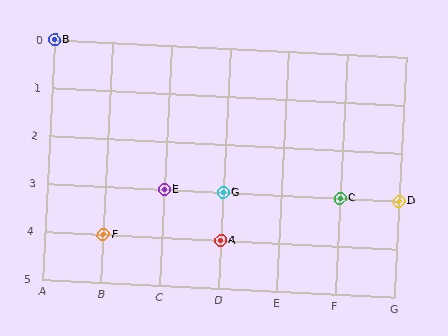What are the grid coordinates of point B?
Point B is at grid coordinates (A, 0).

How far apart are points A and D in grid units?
Points A and D are 3 columns and 1 row apart (about 3.2 grid units diagonally).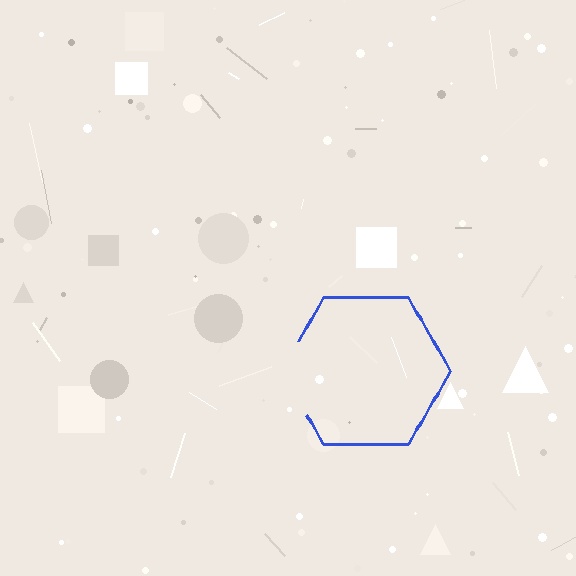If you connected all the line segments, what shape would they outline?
They would outline a hexagon.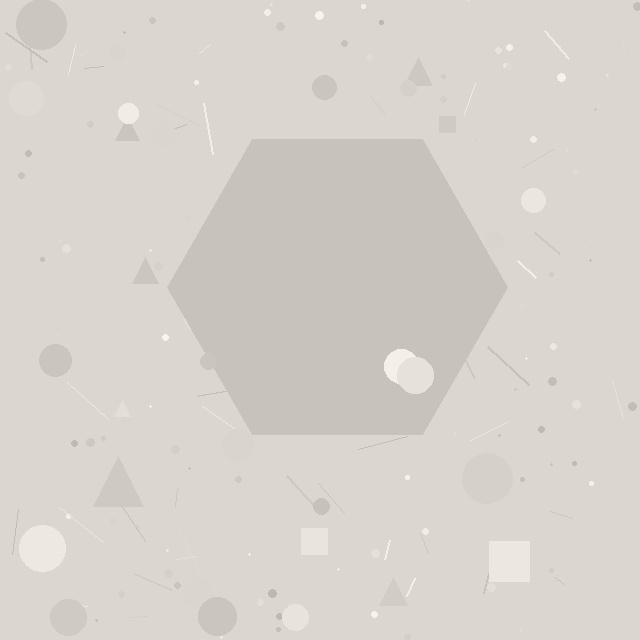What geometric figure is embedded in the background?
A hexagon is embedded in the background.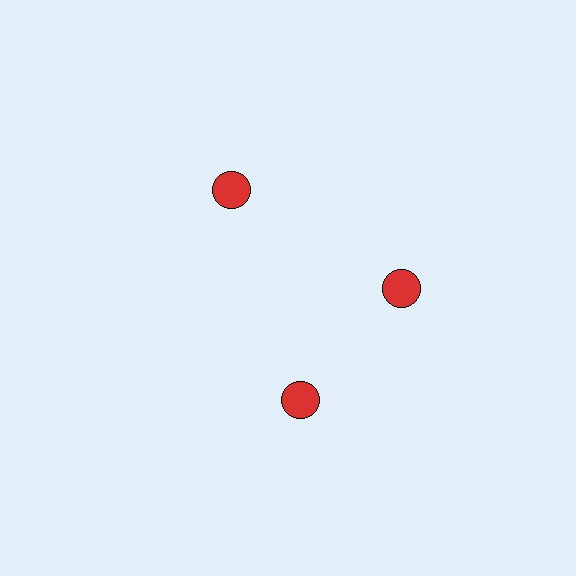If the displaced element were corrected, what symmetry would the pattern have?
It would have 3-fold rotational symmetry — the pattern would map onto itself every 120 degrees.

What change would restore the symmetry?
The symmetry would be restored by rotating it back into even spacing with its neighbors so that all 3 circles sit at equal angles and equal distance from the center.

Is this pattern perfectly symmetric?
No. The 3 red circles are arranged in a ring, but one element near the 7 o'clock position is rotated out of alignment along the ring, breaking the 3-fold rotational symmetry.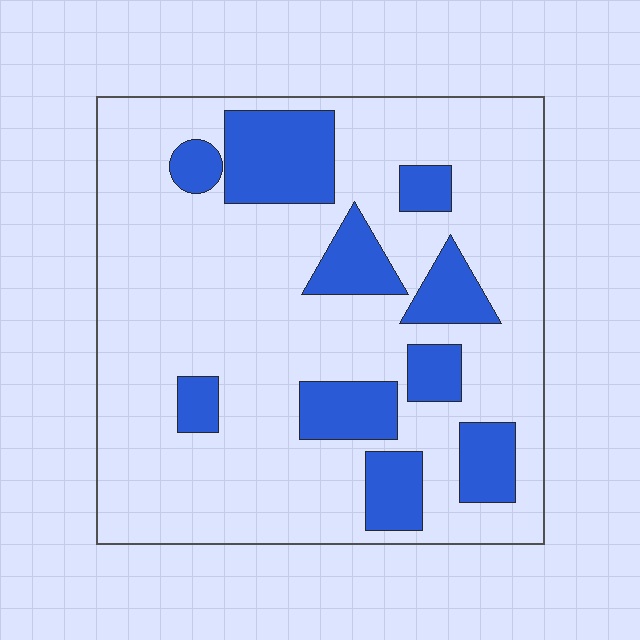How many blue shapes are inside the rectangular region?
10.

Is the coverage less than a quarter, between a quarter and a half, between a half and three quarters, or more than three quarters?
Less than a quarter.